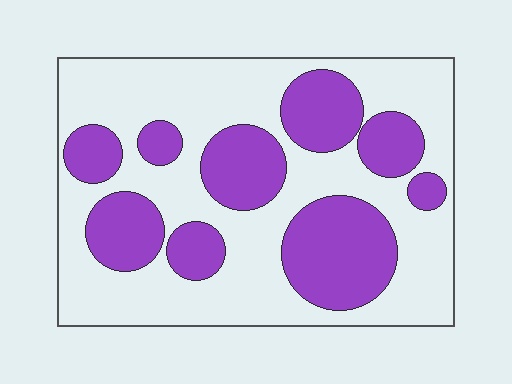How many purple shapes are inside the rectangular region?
9.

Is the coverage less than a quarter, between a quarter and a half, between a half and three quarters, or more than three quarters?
Between a quarter and a half.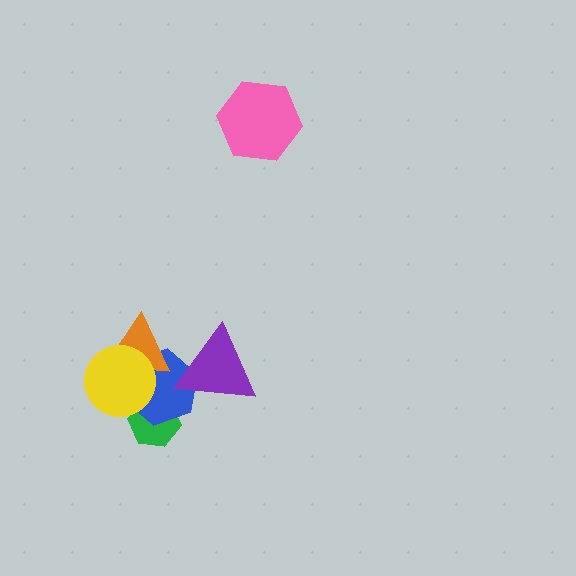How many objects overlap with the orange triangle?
2 objects overlap with the orange triangle.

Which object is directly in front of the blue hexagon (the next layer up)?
The orange triangle is directly in front of the blue hexagon.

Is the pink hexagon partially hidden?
No, no other shape covers it.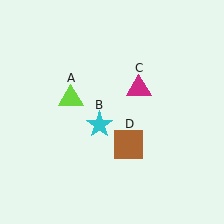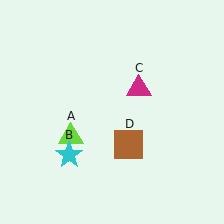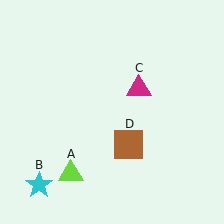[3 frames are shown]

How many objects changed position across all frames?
2 objects changed position: lime triangle (object A), cyan star (object B).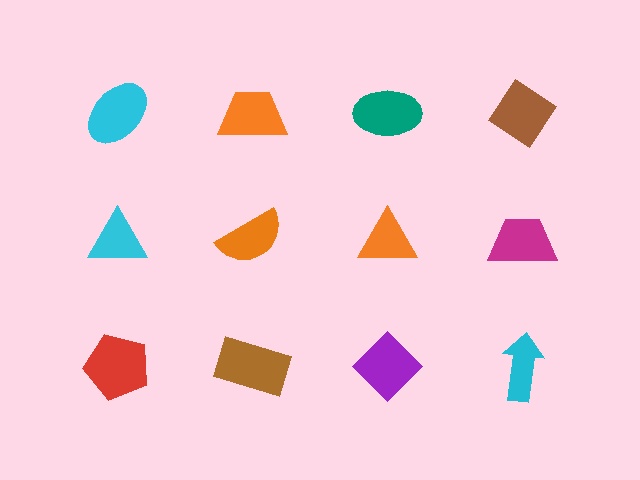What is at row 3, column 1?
A red pentagon.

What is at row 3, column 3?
A purple diamond.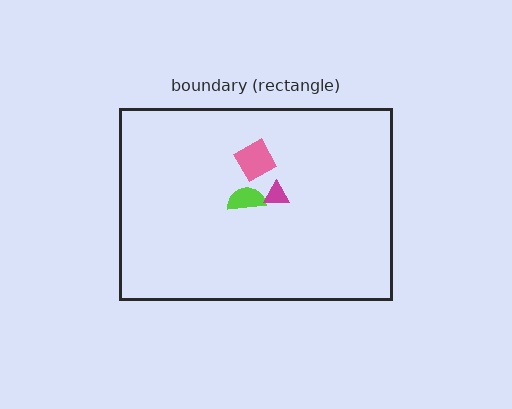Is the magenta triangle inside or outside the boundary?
Inside.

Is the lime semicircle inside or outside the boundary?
Inside.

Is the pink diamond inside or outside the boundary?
Inside.